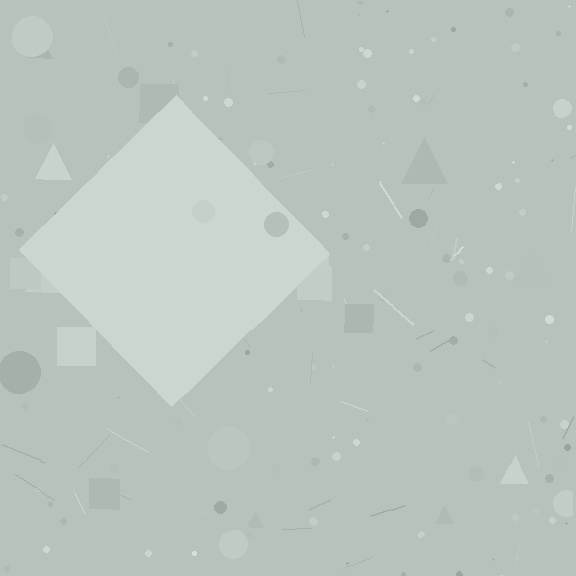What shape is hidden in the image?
A diamond is hidden in the image.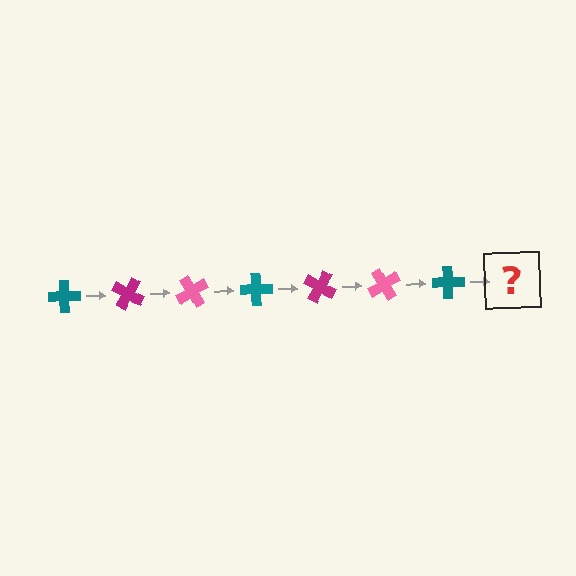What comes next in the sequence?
The next element should be a magenta cross, rotated 210 degrees from the start.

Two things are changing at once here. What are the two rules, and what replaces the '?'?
The two rules are that it rotates 30 degrees each step and the color cycles through teal, magenta, and pink. The '?' should be a magenta cross, rotated 210 degrees from the start.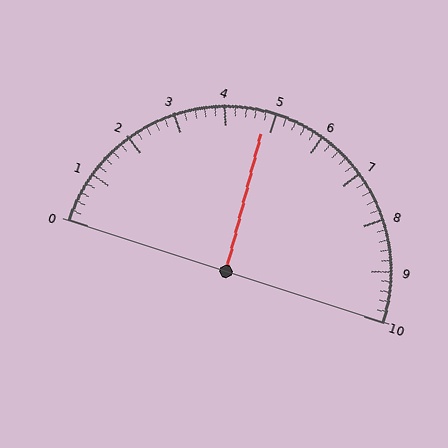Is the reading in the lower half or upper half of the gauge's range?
The reading is in the lower half of the range (0 to 10).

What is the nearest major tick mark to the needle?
The nearest major tick mark is 5.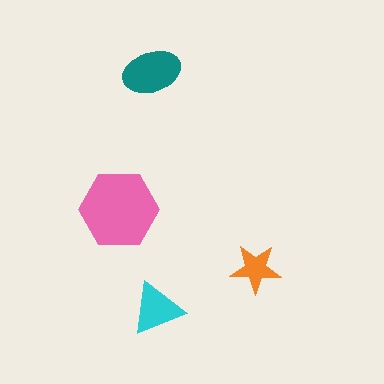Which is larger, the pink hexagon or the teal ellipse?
The pink hexagon.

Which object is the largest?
The pink hexagon.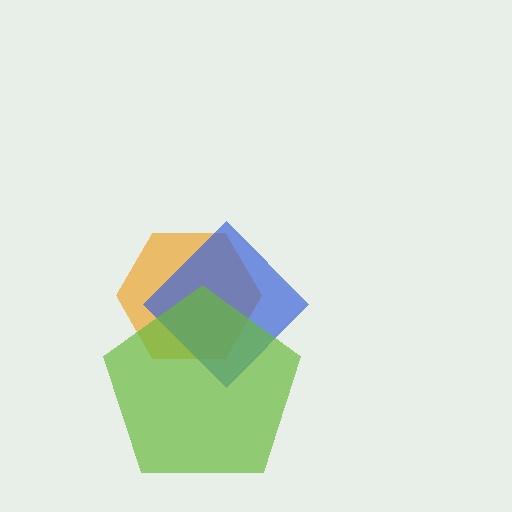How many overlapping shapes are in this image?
There are 3 overlapping shapes in the image.